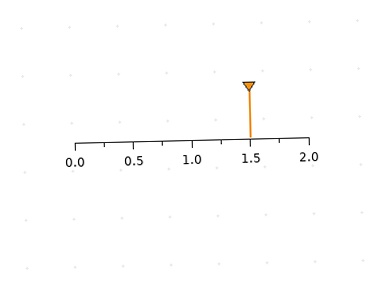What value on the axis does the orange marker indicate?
The marker indicates approximately 1.5.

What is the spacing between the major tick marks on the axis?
The major ticks are spaced 0.5 apart.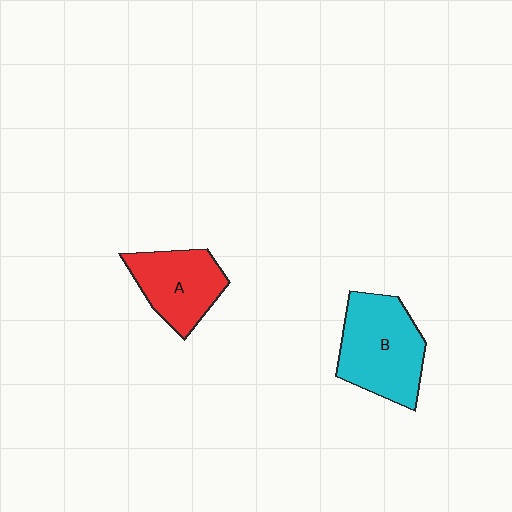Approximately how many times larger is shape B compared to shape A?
Approximately 1.3 times.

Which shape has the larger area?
Shape B (cyan).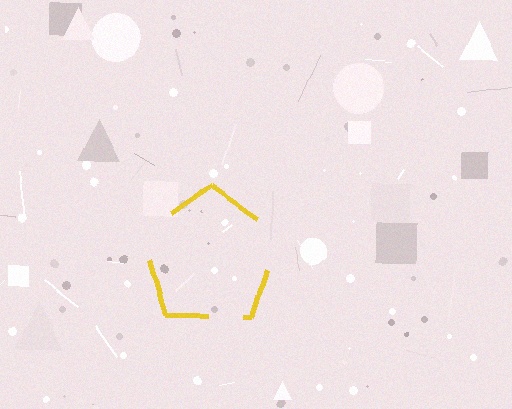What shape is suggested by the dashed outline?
The dashed outline suggests a pentagon.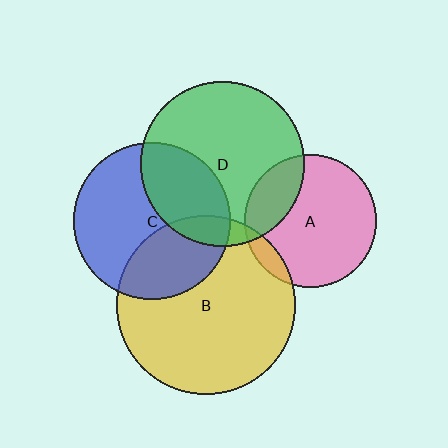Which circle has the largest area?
Circle B (yellow).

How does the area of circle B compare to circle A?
Approximately 1.8 times.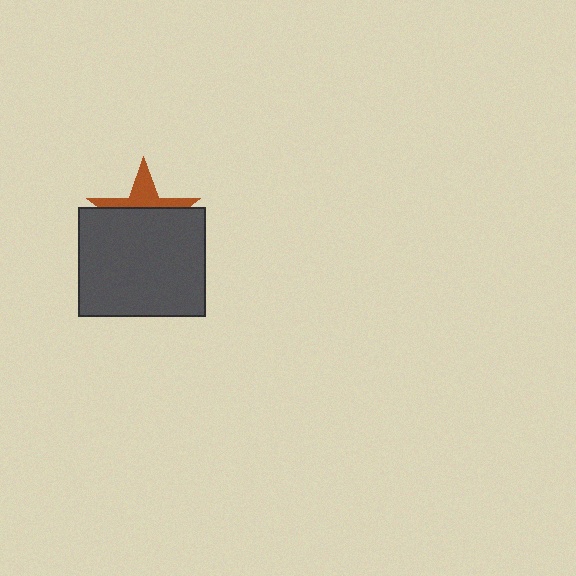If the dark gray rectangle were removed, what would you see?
You would see the complete brown star.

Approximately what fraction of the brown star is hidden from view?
Roughly 62% of the brown star is hidden behind the dark gray rectangle.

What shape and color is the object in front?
The object in front is a dark gray rectangle.